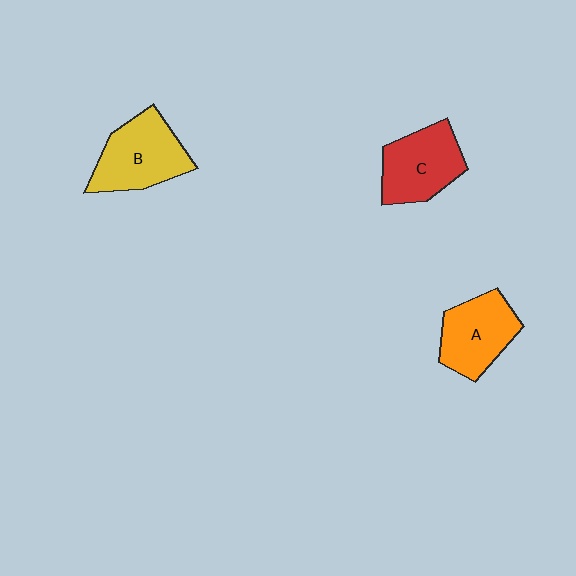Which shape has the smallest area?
Shape A (orange).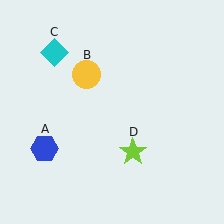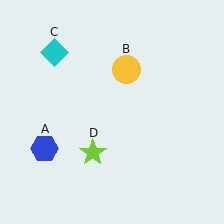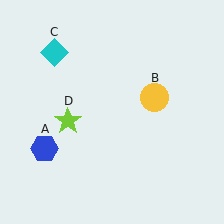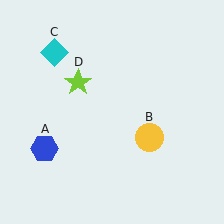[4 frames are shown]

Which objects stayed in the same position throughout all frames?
Blue hexagon (object A) and cyan diamond (object C) remained stationary.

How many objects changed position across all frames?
2 objects changed position: yellow circle (object B), lime star (object D).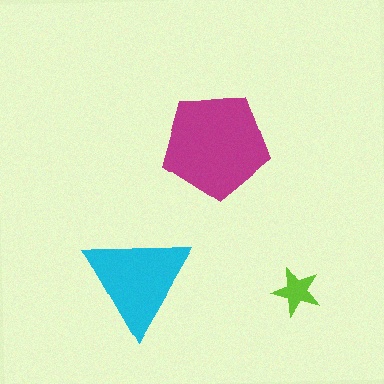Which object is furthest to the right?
The lime star is rightmost.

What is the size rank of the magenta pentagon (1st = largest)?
1st.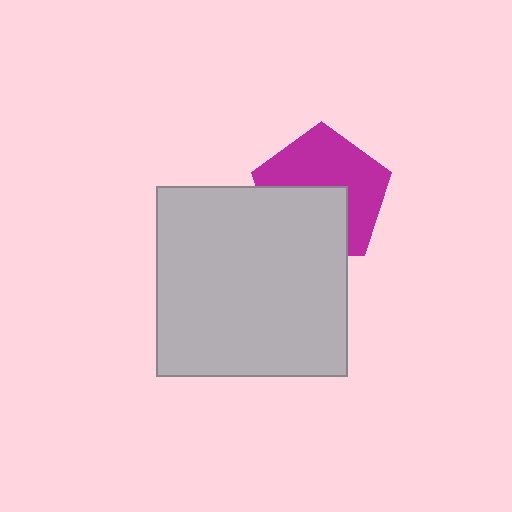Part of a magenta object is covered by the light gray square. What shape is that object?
It is a pentagon.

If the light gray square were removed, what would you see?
You would see the complete magenta pentagon.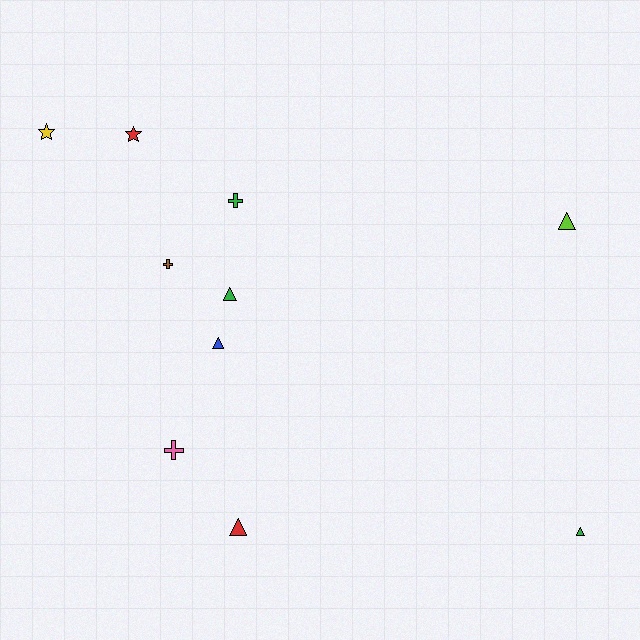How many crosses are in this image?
There are 3 crosses.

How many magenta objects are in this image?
There are no magenta objects.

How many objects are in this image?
There are 10 objects.